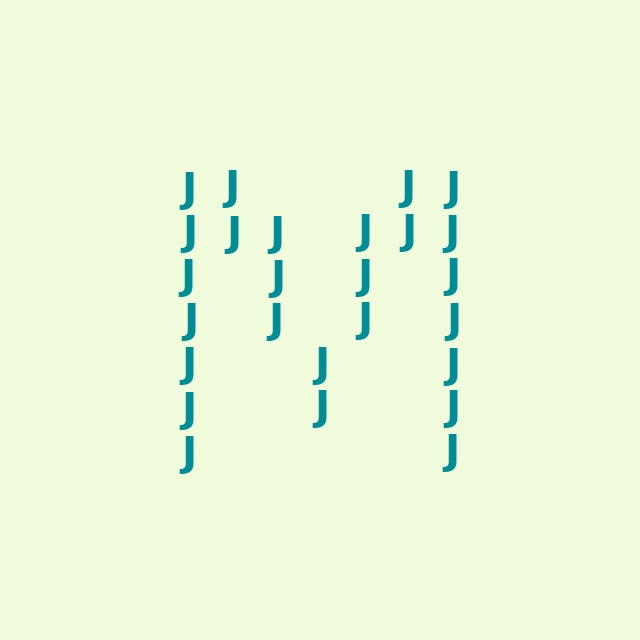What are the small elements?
The small elements are letter J's.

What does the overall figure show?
The overall figure shows the letter M.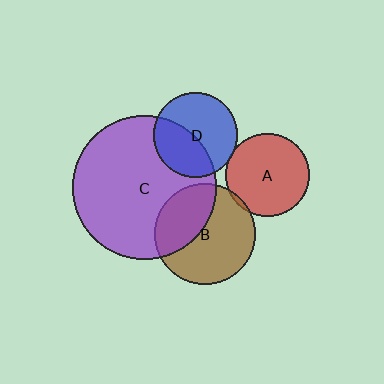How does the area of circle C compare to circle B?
Approximately 2.0 times.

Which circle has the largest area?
Circle C (purple).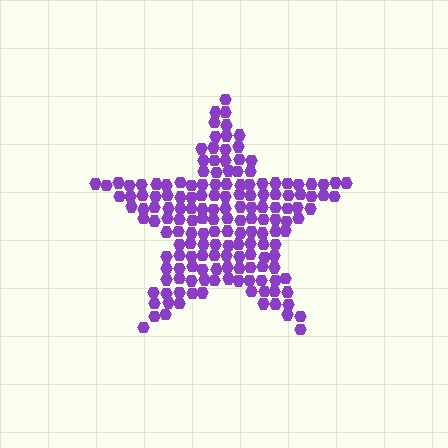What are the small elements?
The small elements are hexagons.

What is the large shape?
The large shape is a star.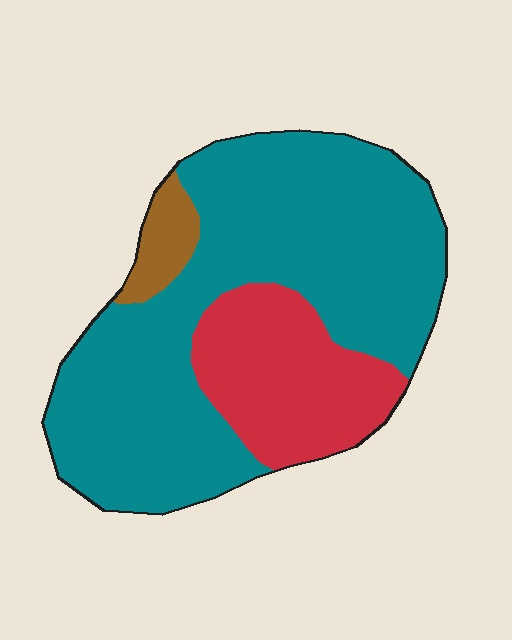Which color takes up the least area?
Brown, at roughly 5%.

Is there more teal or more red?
Teal.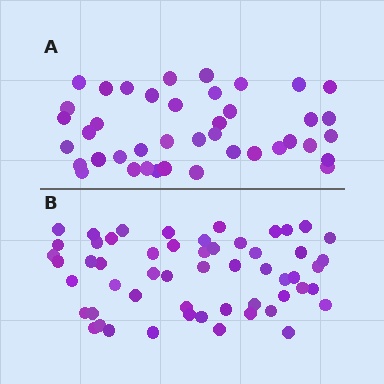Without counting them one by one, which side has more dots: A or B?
Region B (the bottom region) has more dots.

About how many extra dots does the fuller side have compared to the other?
Region B has approximately 15 more dots than region A.